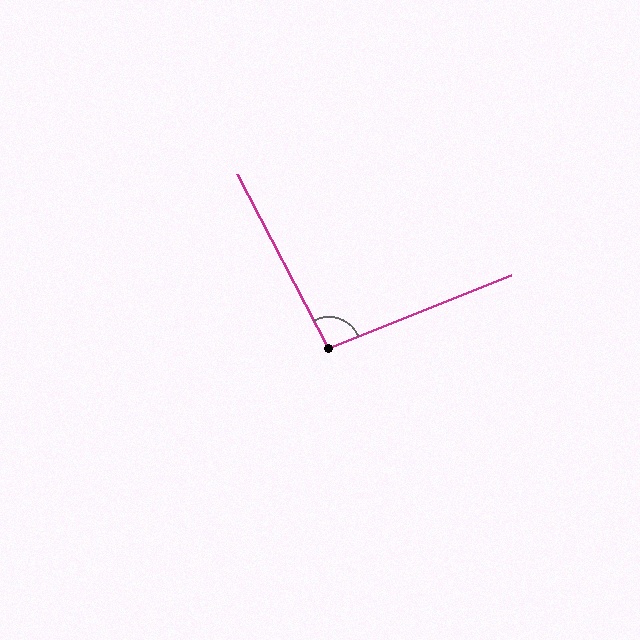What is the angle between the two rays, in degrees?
Approximately 96 degrees.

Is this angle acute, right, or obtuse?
It is obtuse.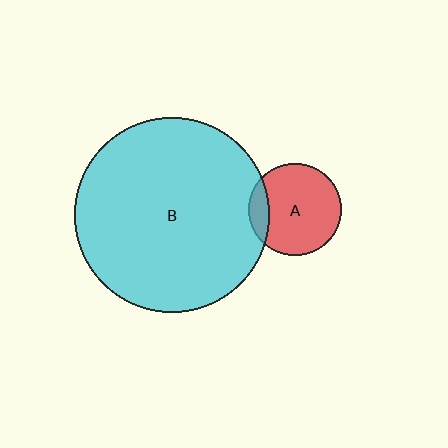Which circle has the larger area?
Circle B (cyan).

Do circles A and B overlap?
Yes.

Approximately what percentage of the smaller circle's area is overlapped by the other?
Approximately 15%.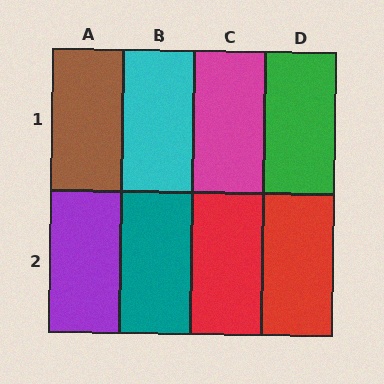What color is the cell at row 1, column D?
Green.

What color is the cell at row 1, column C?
Magenta.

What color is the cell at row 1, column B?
Cyan.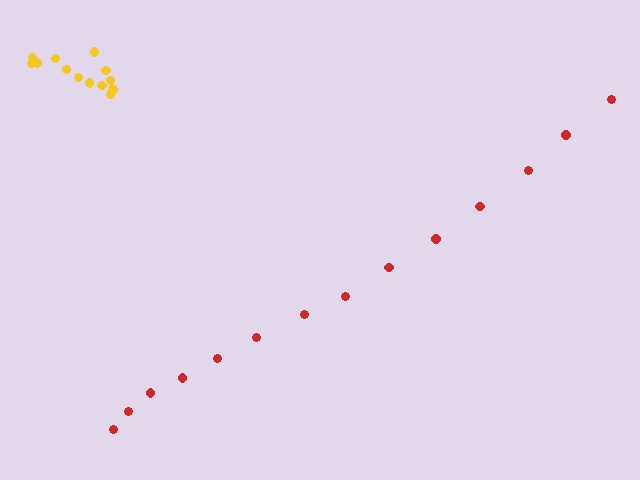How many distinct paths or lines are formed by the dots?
There are 2 distinct paths.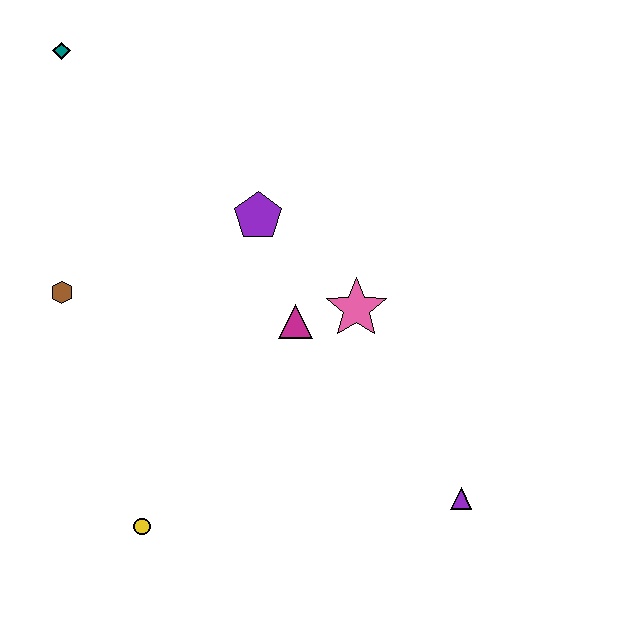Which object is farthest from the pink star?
The teal diamond is farthest from the pink star.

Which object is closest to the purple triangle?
The pink star is closest to the purple triangle.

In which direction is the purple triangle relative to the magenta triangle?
The purple triangle is below the magenta triangle.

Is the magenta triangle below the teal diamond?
Yes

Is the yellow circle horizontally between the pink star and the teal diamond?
Yes